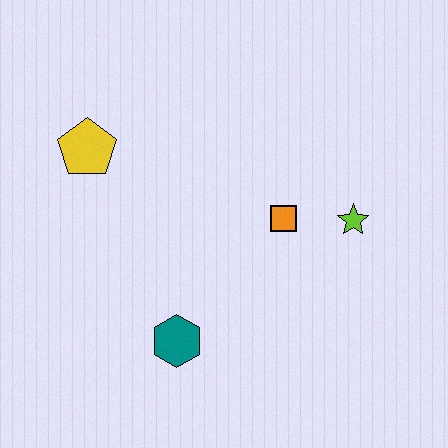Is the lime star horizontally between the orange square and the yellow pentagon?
No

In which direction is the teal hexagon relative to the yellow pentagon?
The teal hexagon is below the yellow pentagon.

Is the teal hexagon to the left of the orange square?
Yes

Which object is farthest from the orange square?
The yellow pentagon is farthest from the orange square.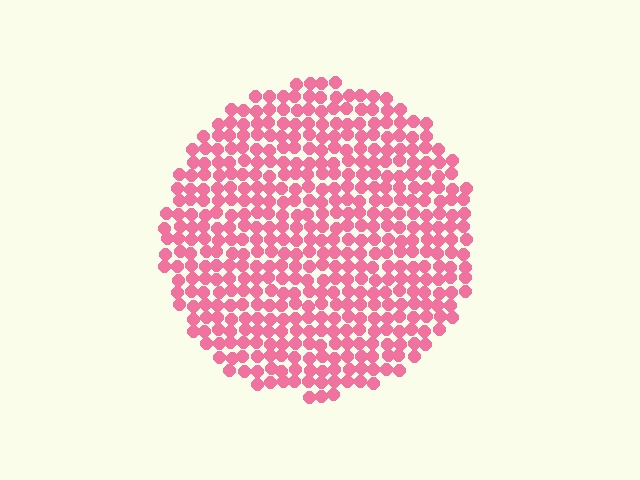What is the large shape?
The large shape is a circle.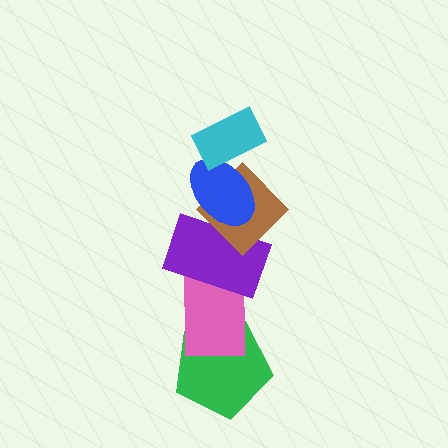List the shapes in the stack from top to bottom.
From top to bottom: the cyan rectangle, the blue ellipse, the brown diamond, the purple rectangle, the pink rectangle, the green pentagon.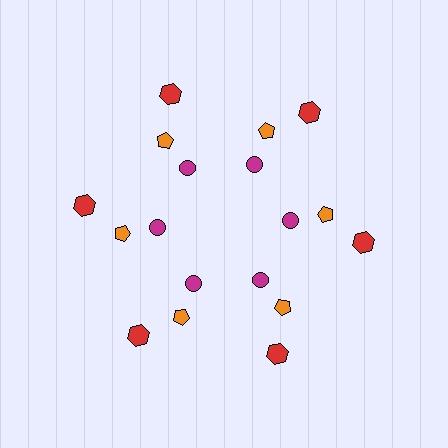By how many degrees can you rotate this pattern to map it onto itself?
The pattern maps onto itself every 60 degrees of rotation.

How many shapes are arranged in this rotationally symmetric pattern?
There are 18 shapes, arranged in 6 groups of 3.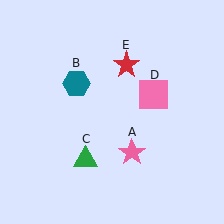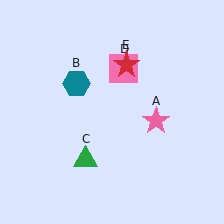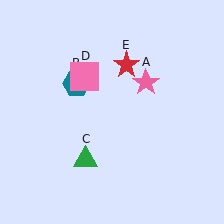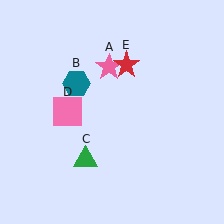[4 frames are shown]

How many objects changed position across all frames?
2 objects changed position: pink star (object A), pink square (object D).